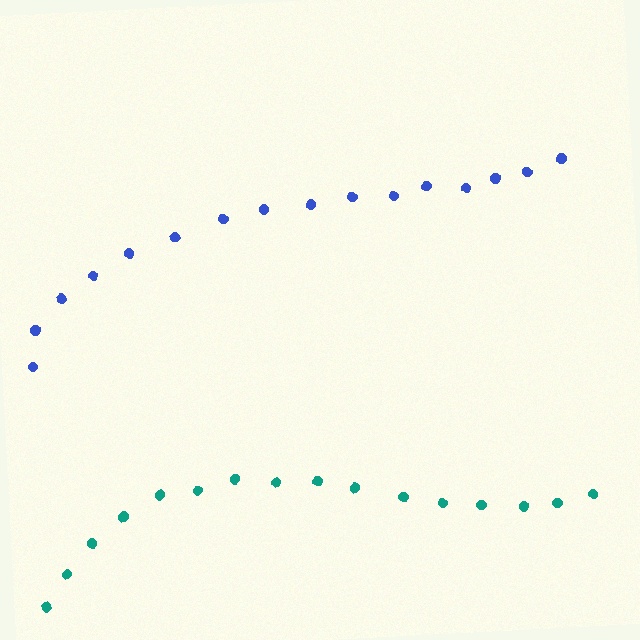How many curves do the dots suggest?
There are 2 distinct paths.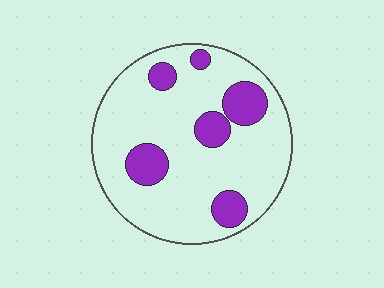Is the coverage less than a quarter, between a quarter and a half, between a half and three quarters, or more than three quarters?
Less than a quarter.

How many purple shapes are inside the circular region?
6.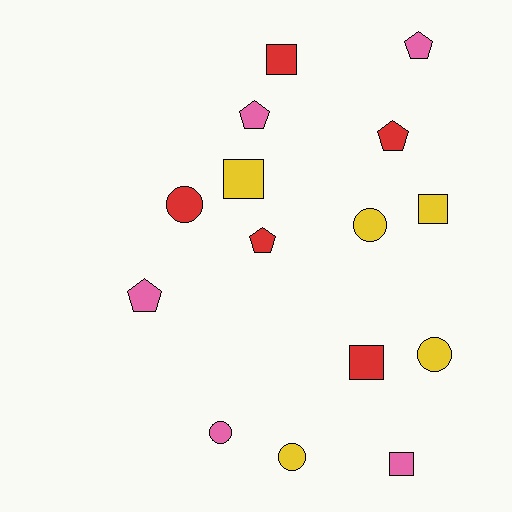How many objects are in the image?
There are 15 objects.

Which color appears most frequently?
Yellow, with 5 objects.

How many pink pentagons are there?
There are 3 pink pentagons.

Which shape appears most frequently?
Pentagon, with 5 objects.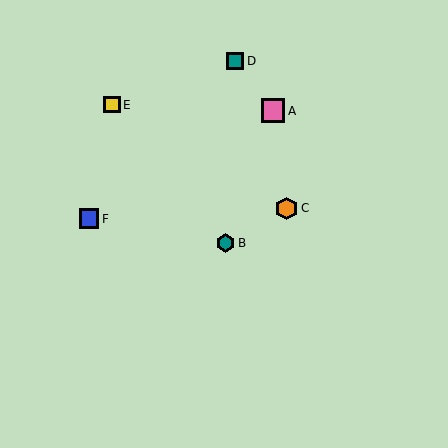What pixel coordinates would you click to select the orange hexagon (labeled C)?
Click at (286, 208) to select the orange hexagon C.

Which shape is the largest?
The pink square (labeled A) is the largest.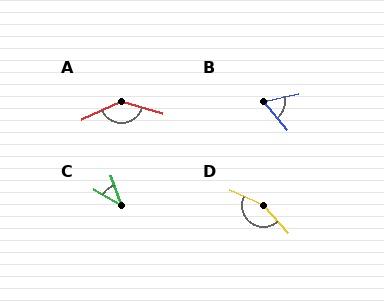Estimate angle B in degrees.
Approximately 64 degrees.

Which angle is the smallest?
C, at approximately 41 degrees.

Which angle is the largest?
D, at approximately 157 degrees.